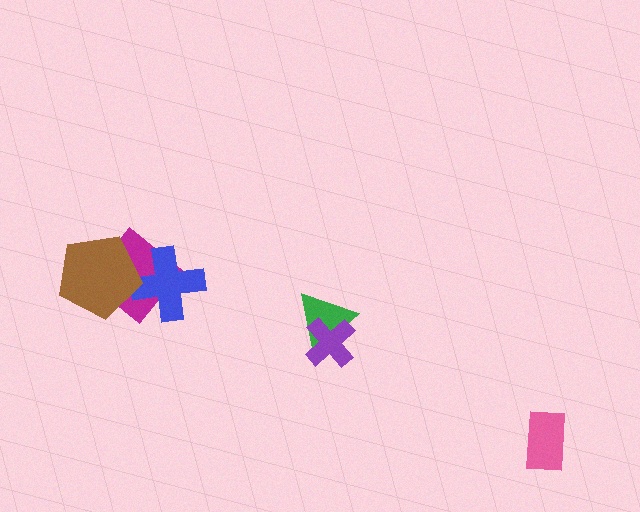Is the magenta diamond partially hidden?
Yes, it is partially covered by another shape.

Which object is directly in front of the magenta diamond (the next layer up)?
The blue cross is directly in front of the magenta diamond.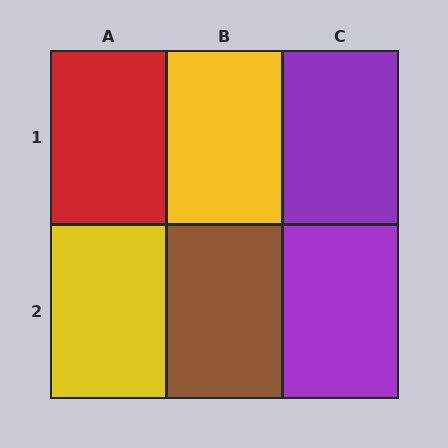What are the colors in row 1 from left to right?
Red, yellow, purple.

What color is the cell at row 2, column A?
Yellow.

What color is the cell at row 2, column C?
Purple.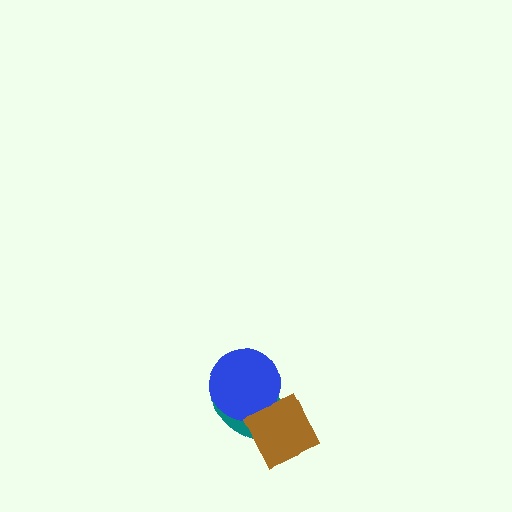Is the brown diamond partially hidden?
No, no other shape covers it.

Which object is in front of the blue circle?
The brown diamond is in front of the blue circle.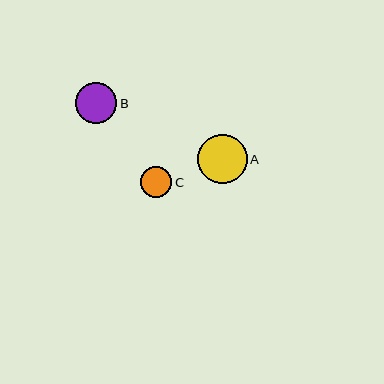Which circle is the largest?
Circle A is the largest with a size of approximately 50 pixels.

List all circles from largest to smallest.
From largest to smallest: A, B, C.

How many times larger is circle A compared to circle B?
Circle A is approximately 1.2 times the size of circle B.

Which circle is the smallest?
Circle C is the smallest with a size of approximately 31 pixels.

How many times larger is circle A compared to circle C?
Circle A is approximately 1.6 times the size of circle C.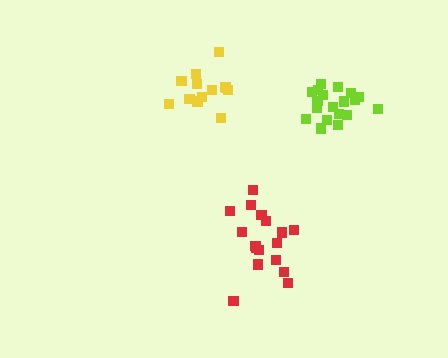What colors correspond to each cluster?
The clusters are colored: red, lime, yellow.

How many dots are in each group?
Group 1: 17 dots, Group 2: 19 dots, Group 3: 13 dots (49 total).